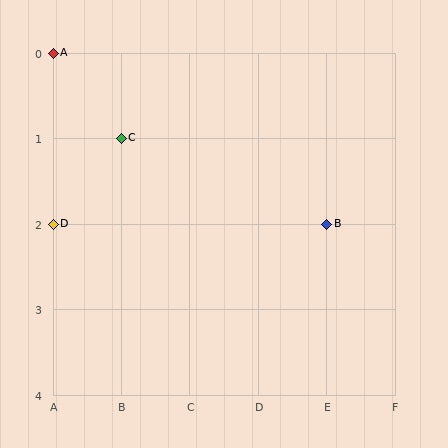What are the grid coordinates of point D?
Point D is at grid coordinates (A, 2).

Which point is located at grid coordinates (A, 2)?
Point D is at (A, 2).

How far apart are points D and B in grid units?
Points D and B are 4 columns apart.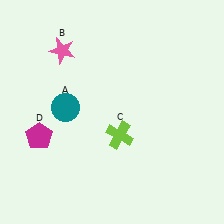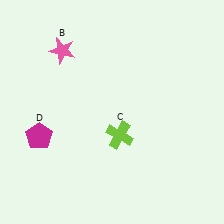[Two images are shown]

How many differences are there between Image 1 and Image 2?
There is 1 difference between the two images.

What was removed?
The teal circle (A) was removed in Image 2.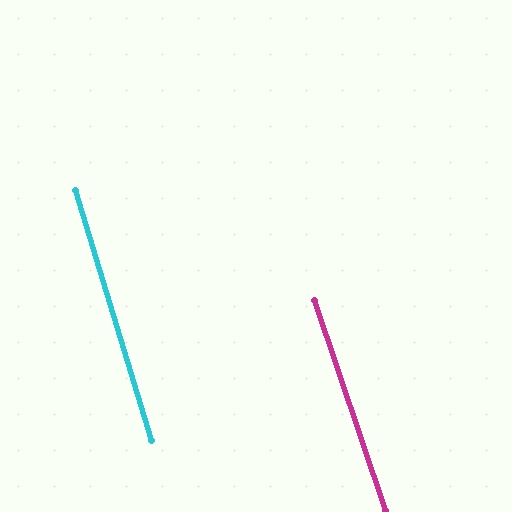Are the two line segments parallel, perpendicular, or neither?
Parallel — their directions differ by only 1.8°.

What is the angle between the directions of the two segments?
Approximately 2 degrees.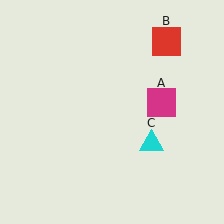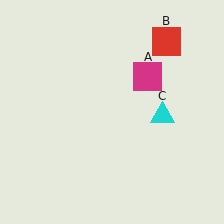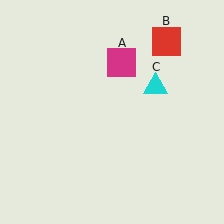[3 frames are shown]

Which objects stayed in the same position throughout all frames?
Red square (object B) remained stationary.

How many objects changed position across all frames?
2 objects changed position: magenta square (object A), cyan triangle (object C).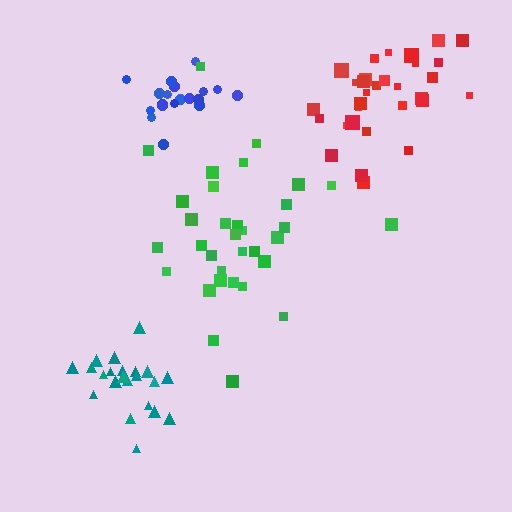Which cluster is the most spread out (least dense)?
Green.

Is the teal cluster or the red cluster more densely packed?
Teal.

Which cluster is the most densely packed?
Teal.